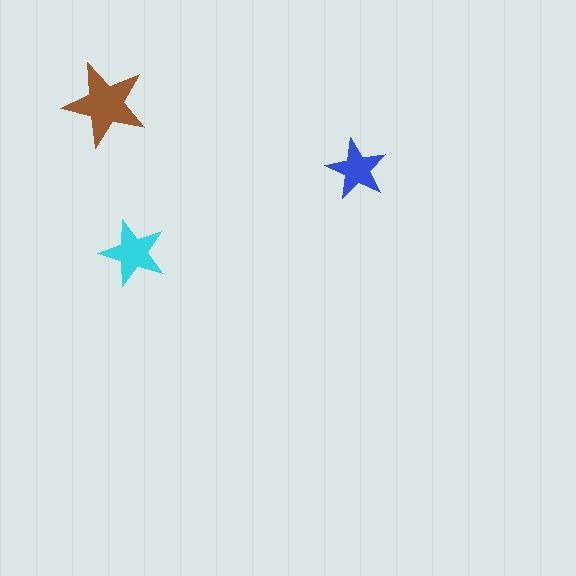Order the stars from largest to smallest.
the brown one, the cyan one, the blue one.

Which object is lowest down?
The cyan star is bottommost.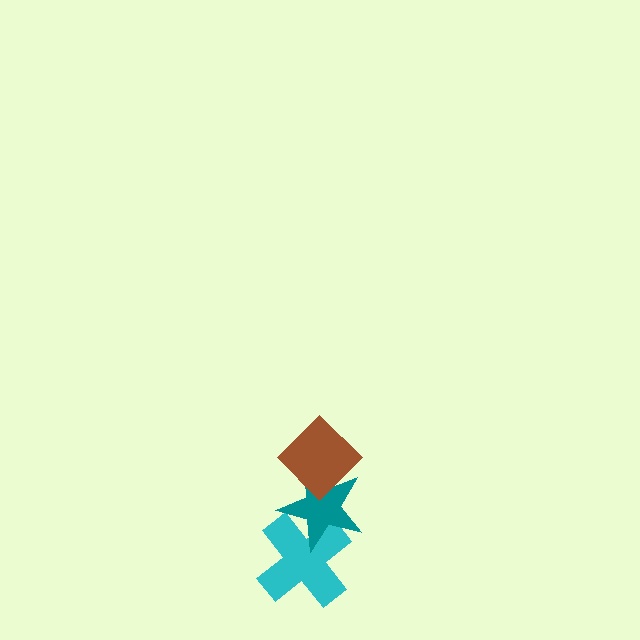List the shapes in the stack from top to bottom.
From top to bottom: the brown diamond, the teal star, the cyan cross.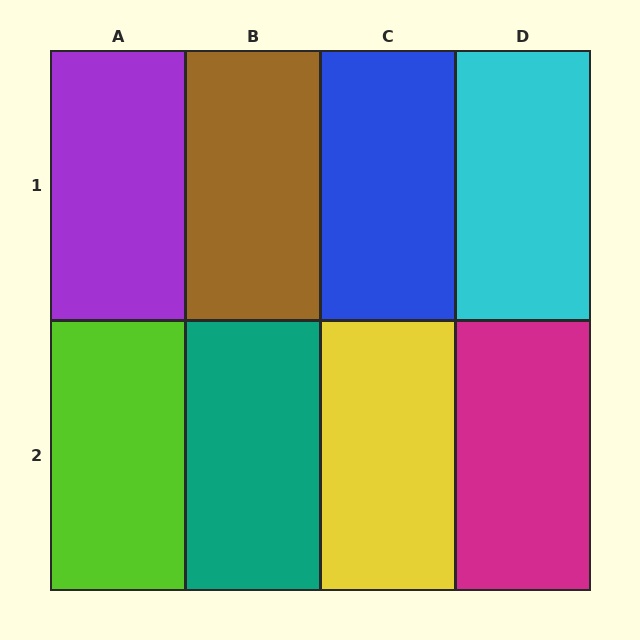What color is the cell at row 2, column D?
Magenta.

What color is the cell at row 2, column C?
Yellow.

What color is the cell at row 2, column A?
Lime.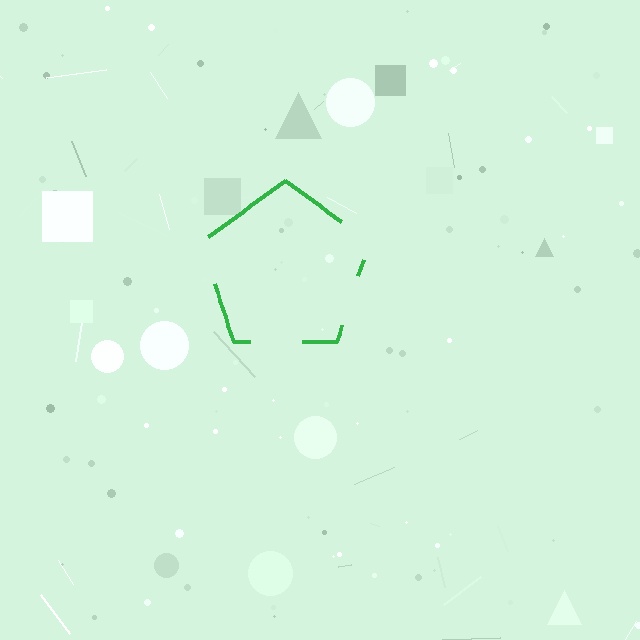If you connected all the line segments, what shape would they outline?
They would outline a pentagon.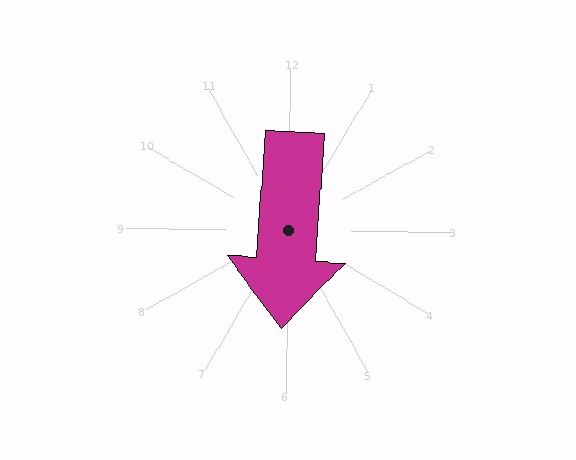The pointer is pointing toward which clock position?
Roughly 6 o'clock.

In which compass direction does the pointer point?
South.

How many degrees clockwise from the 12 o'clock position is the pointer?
Approximately 183 degrees.